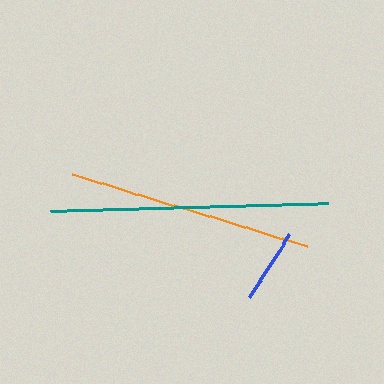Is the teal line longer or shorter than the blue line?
The teal line is longer than the blue line.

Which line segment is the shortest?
The blue line is the shortest at approximately 74 pixels.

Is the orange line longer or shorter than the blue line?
The orange line is longer than the blue line.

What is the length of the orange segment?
The orange segment is approximately 245 pixels long.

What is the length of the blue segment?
The blue segment is approximately 74 pixels long.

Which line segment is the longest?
The teal line is the longest at approximately 279 pixels.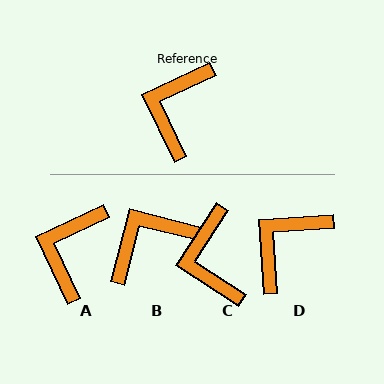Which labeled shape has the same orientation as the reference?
A.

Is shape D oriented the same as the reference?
No, it is off by about 22 degrees.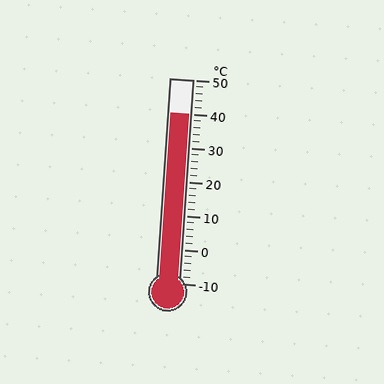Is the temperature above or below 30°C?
The temperature is above 30°C.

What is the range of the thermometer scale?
The thermometer scale ranges from -10°C to 50°C.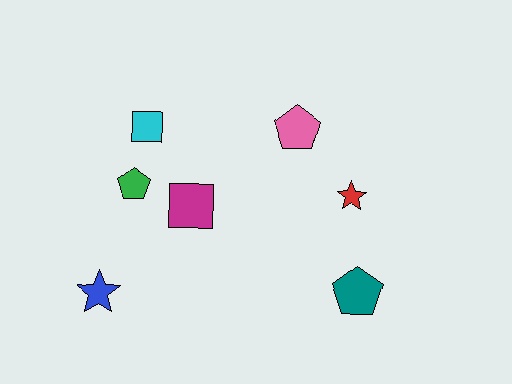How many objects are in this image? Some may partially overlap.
There are 7 objects.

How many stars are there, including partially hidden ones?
There are 2 stars.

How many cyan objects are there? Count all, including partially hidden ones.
There is 1 cyan object.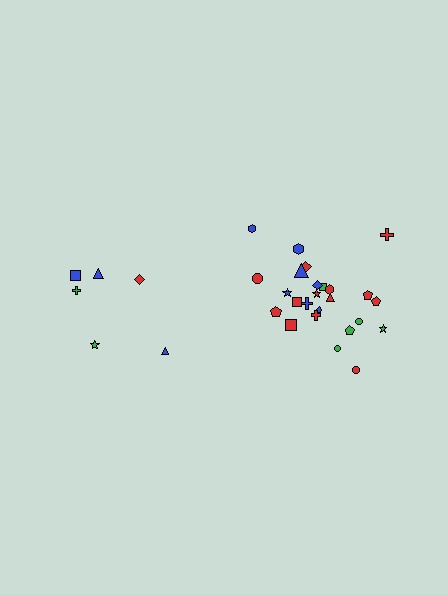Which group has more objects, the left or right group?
The right group.